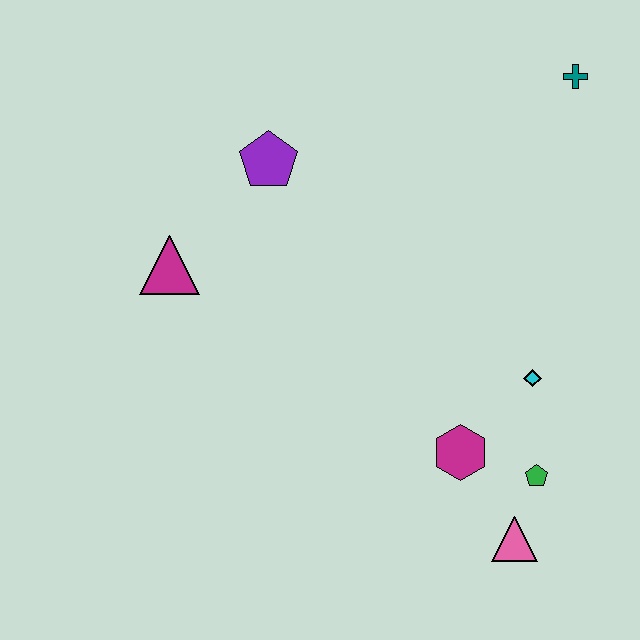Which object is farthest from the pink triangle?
The teal cross is farthest from the pink triangle.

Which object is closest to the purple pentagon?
The magenta triangle is closest to the purple pentagon.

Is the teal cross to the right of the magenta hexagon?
Yes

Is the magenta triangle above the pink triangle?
Yes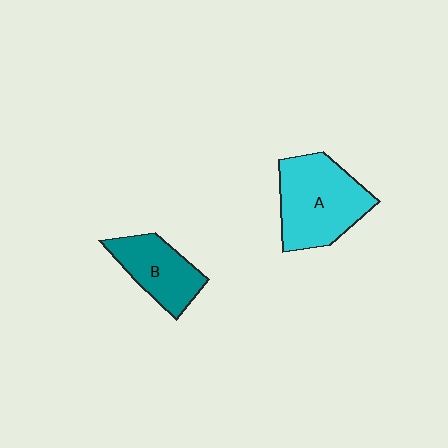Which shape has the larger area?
Shape A (cyan).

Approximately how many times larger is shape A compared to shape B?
Approximately 1.5 times.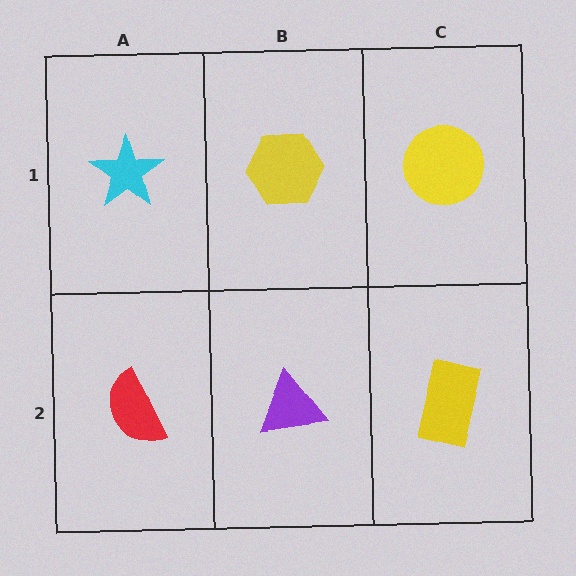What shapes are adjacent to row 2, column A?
A cyan star (row 1, column A), a purple triangle (row 2, column B).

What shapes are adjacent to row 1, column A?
A red semicircle (row 2, column A), a yellow hexagon (row 1, column B).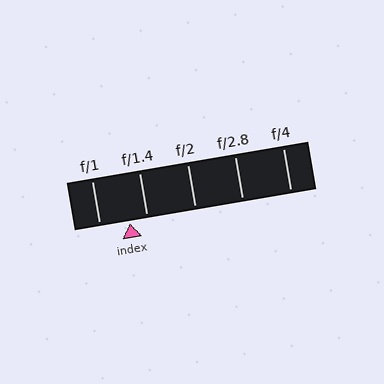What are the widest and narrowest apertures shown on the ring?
The widest aperture shown is f/1 and the narrowest is f/4.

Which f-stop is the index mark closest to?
The index mark is closest to f/1.4.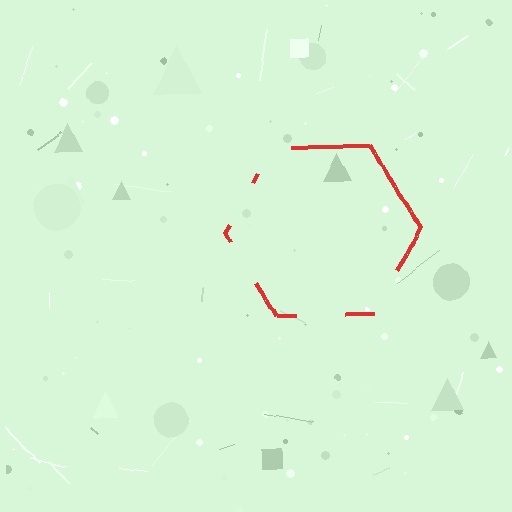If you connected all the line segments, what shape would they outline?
They would outline a hexagon.